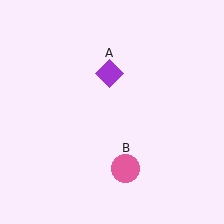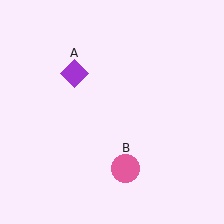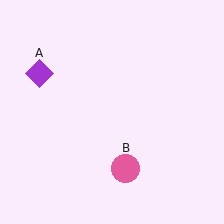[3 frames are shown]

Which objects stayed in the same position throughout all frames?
Pink circle (object B) remained stationary.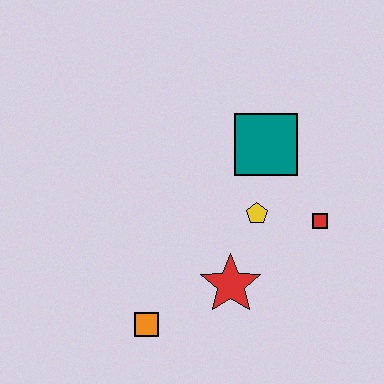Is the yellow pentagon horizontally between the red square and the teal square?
No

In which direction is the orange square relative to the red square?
The orange square is to the left of the red square.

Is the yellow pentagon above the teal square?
No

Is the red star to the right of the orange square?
Yes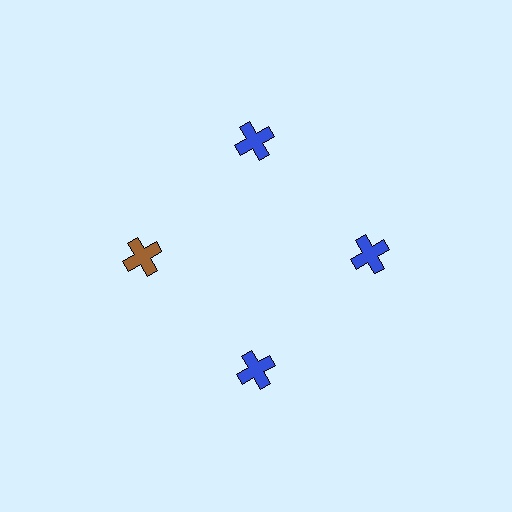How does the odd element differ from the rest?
It has a different color: brown instead of blue.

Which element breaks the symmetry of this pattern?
The brown cross at roughly the 9 o'clock position breaks the symmetry. All other shapes are blue crosses.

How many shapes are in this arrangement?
There are 4 shapes arranged in a ring pattern.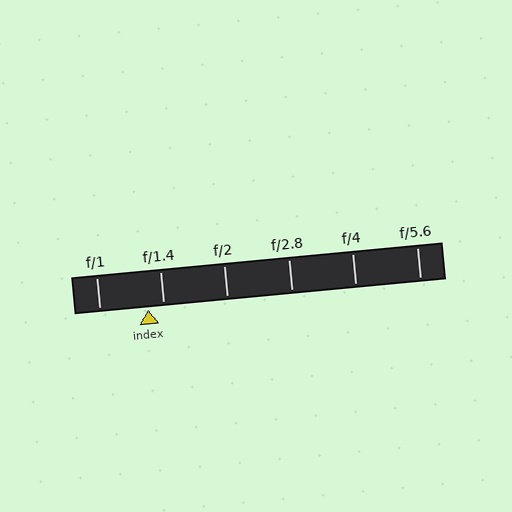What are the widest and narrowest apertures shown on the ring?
The widest aperture shown is f/1 and the narrowest is f/5.6.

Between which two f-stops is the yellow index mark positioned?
The index mark is between f/1 and f/1.4.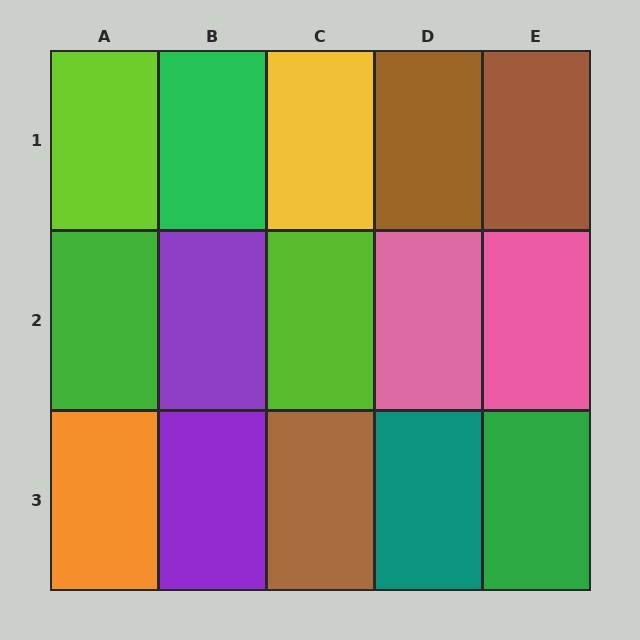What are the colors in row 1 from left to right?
Lime, green, yellow, brown, brown.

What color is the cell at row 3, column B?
Purple.